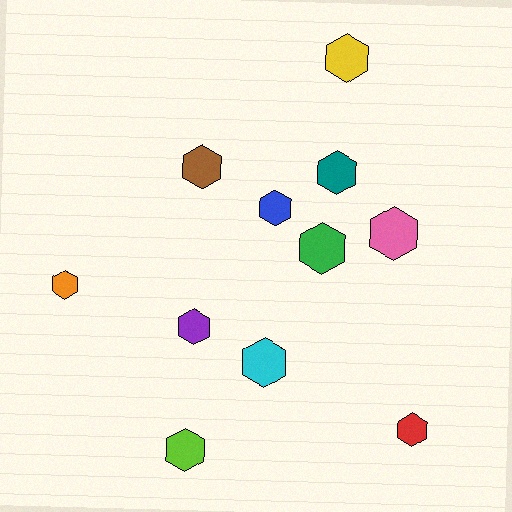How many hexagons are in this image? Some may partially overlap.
There are 11 hexagons.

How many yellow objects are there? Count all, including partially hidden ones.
There is 1 yellow object.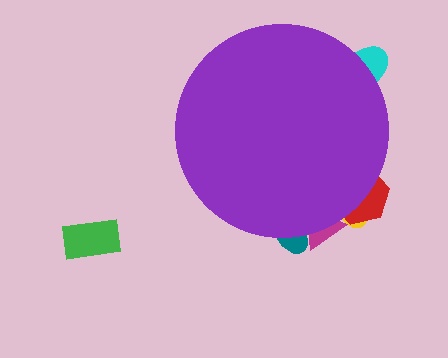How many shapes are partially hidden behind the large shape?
5 shapes are partially hidden.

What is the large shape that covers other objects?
A purple circle.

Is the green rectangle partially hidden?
No, the green rectangle is fully visible.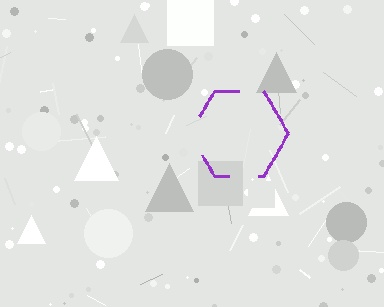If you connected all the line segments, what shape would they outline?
They would outline a hexagon.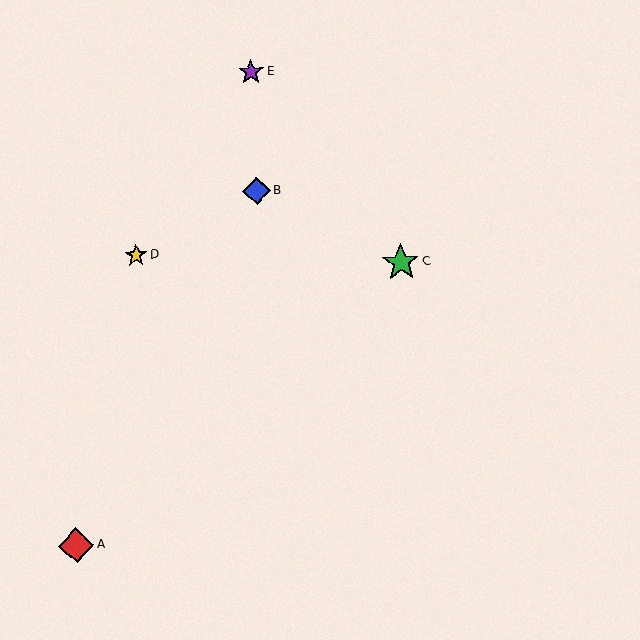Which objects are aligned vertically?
Objects B, E are aligned vertically.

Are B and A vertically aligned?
No, B is at x≈257 and A is at x≈76.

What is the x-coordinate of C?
Object C is at x≈401.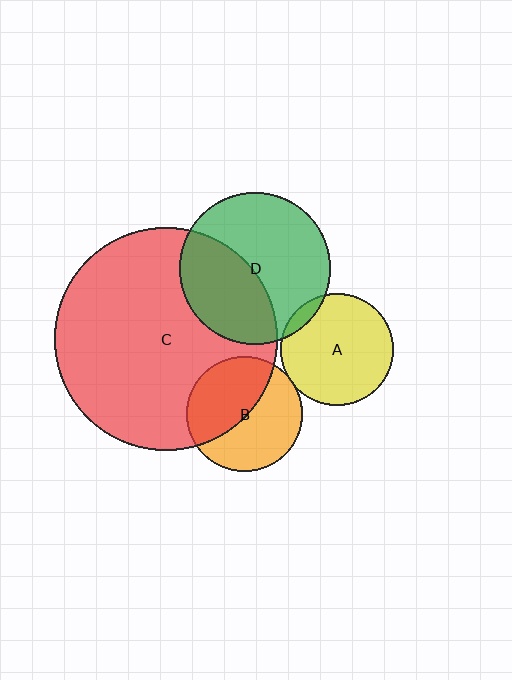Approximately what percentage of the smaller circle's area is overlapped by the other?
Approximately 50%.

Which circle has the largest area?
Circle C (red).